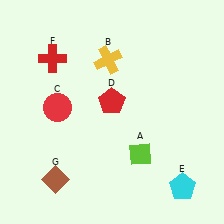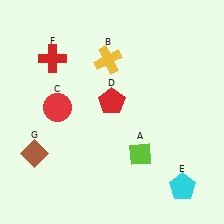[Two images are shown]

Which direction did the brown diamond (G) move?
The brown diamond (G) moved up.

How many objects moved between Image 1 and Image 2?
1 object moved between the two images.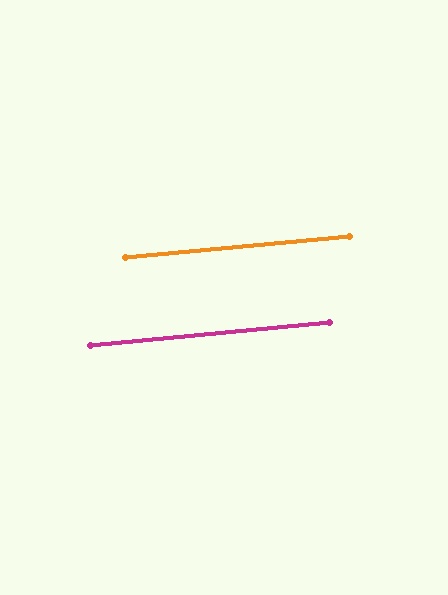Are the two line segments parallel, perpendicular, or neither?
Parallel — their directions differ by only 0.2°.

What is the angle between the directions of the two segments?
Approximately 0 degrees.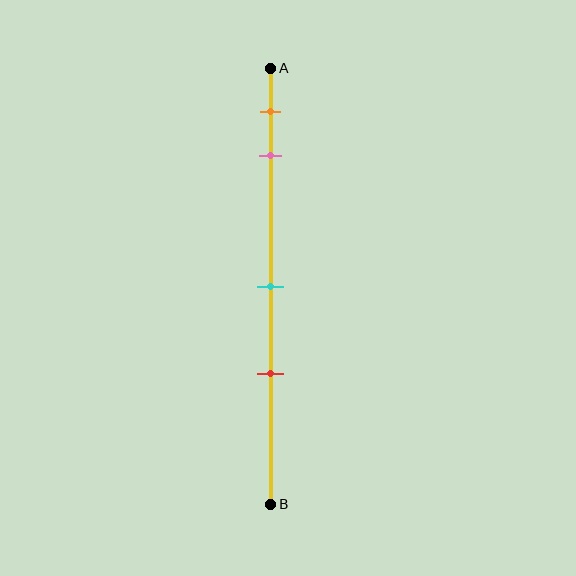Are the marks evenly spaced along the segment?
No, the marks are not evenly spaced.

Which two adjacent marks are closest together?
The orange and pink marks are the closest adjacent pair.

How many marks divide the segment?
There are 4 marks dividing the segment.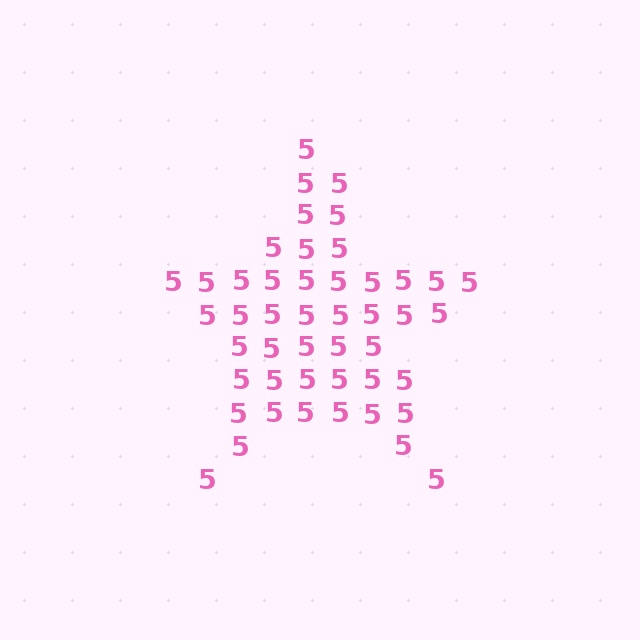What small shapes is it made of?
It is made of small digit 5's.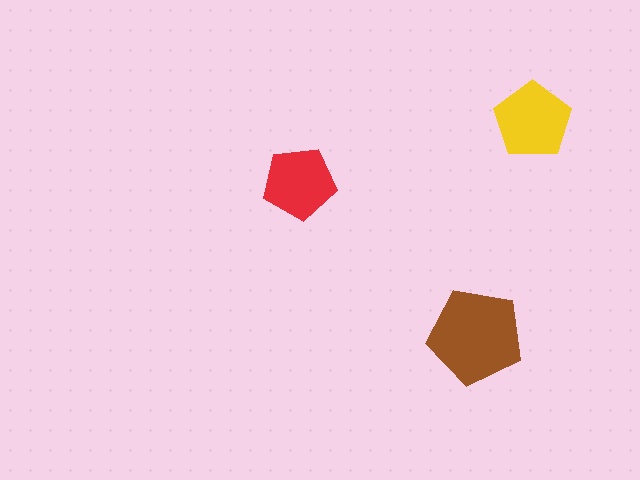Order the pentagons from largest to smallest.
the brown one, the yellow one, the red one.